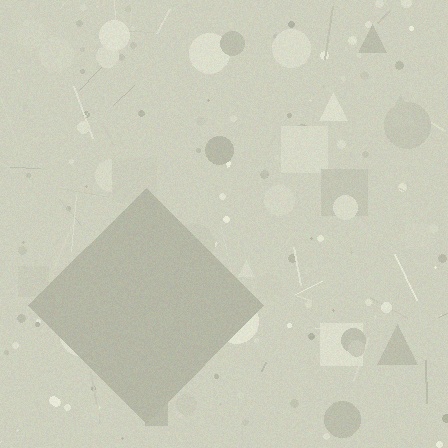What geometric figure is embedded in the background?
A diamond is embedded in the background.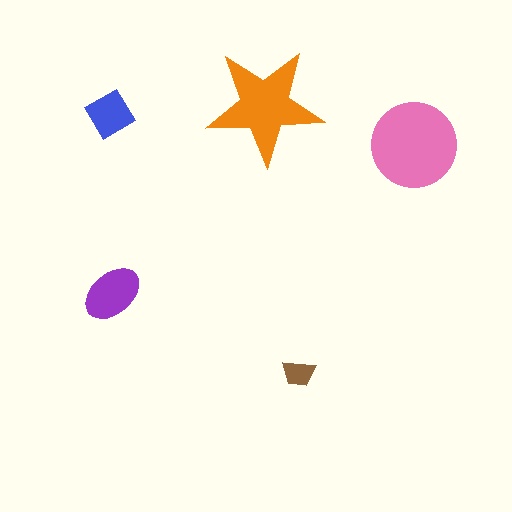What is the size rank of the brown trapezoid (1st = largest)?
5th.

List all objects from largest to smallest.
The pink circle, the orange star, the purple ellipse, the blue diamond, the brown trapezoid.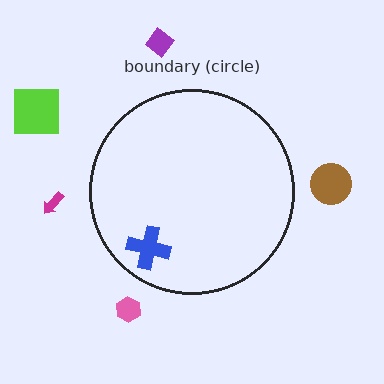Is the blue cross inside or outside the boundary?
Inside.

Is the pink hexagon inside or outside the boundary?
Outside.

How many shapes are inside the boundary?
1 inside, 5 outside.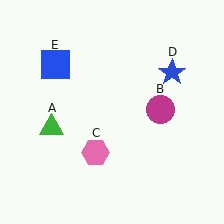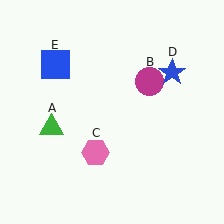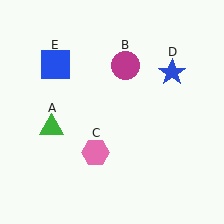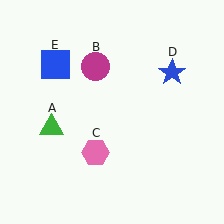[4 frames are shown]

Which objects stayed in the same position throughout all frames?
Green triangle (object A) and pink hexagon (object C) and blue star (object D) and blue square (object E) remained stationary.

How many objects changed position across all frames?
1 object changed position: magenta circle (object B).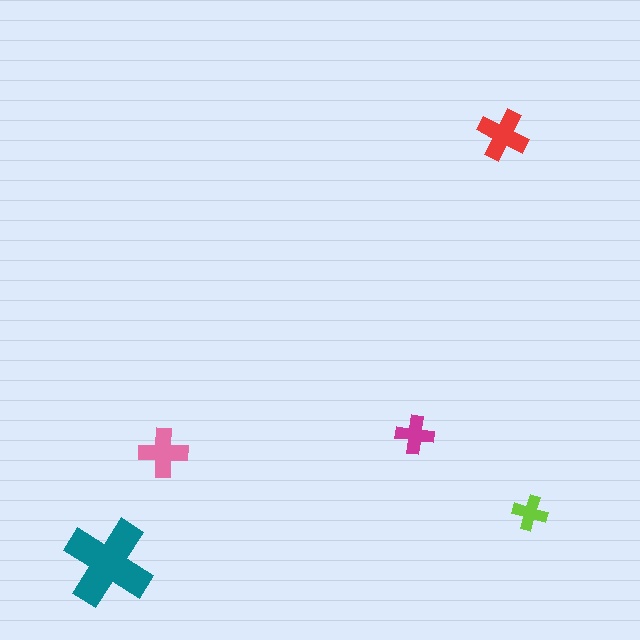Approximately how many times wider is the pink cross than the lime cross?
About 1.5 times wider.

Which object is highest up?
The red cross is topmost.